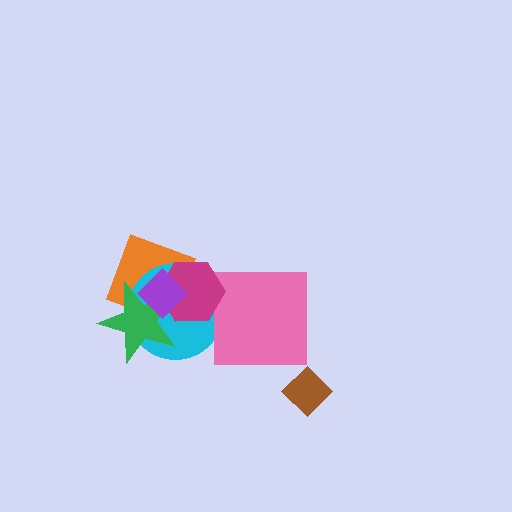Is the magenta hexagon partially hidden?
Yes, it is partially covered by another shape.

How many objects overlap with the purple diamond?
4 objects overlap with the purple diamond.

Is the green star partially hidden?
Yes, it is partially covered by another shape.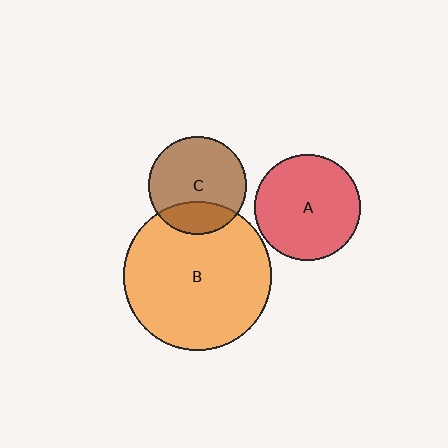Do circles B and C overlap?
Yes.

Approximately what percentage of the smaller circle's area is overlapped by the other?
Approximately 25%.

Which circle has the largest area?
Circle B (orange).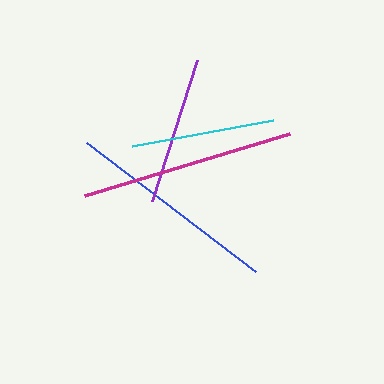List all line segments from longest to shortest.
From longest to shortest: magenta, blue, purple, cyan.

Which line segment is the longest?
The magenta line is the longest at approximately 214 pixels.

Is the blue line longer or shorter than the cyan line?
The blue line is longer than the cyan line.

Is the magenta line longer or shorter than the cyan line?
The magenta line is longer than the cyan line.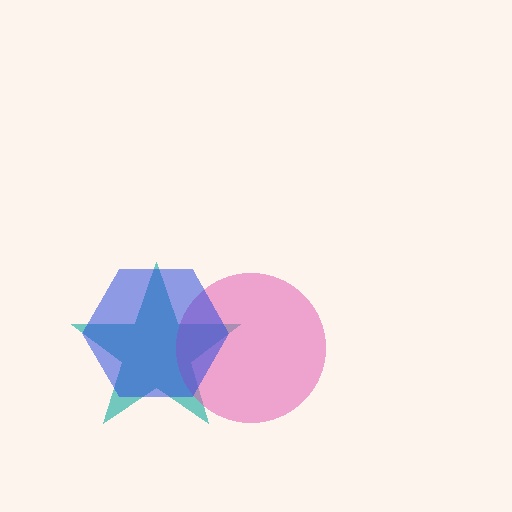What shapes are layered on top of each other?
The layered shapes are: a teal star, a pink circle, a blue hexagon.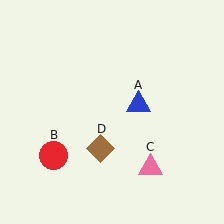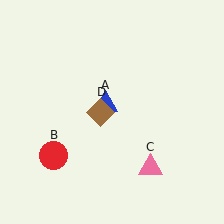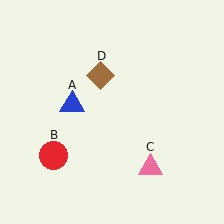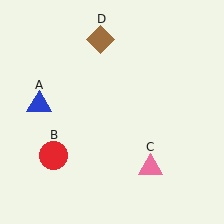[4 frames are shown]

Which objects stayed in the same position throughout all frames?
Red circle (object B) and pink triangle (object C) remained stationary.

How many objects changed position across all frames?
2 objects changed position: blue triangle (object A), brown diamond (object D).